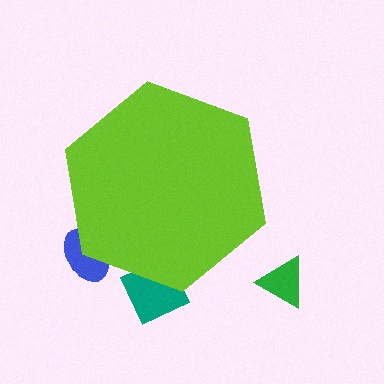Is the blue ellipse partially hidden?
Yes, the blue ellipse is partially hidden behind the lime hexagon.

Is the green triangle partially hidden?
No, the green triangle is fully visible.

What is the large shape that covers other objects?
A lime hexagon.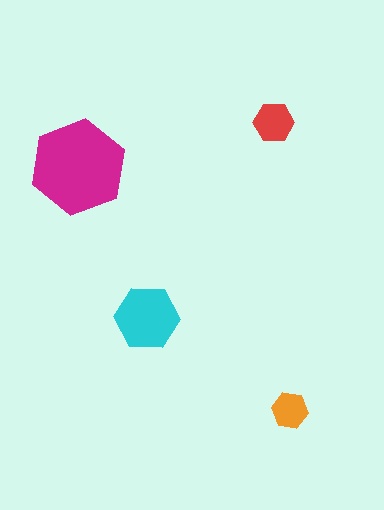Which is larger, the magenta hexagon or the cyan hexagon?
The magenta one.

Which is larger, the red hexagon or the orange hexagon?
The red one.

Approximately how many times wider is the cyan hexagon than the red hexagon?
About 1.5 times wider.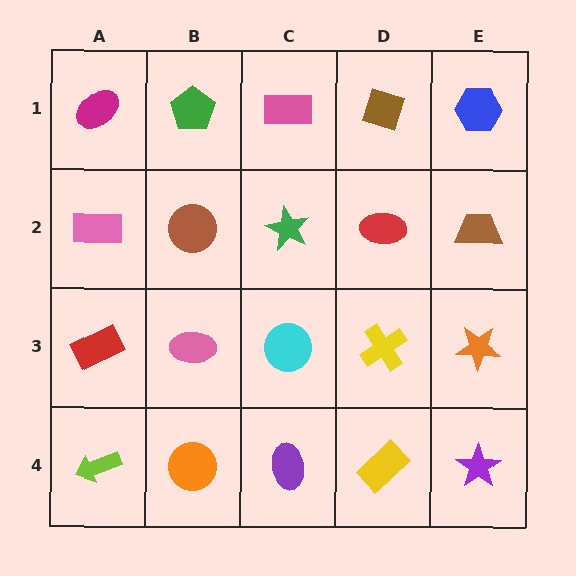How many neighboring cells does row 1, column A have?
2.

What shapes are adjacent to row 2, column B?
A green pentagon (row 1, column B), a pink ellipse (row 3, column B), a pink rectangle (row 2, column A), a green star (row 2, column C).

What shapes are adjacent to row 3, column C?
A green star (row 2, column C), a purple ellipse (row 4, column C), a pink ellipse (row 3, column B), a yellow cross (row 3, column D).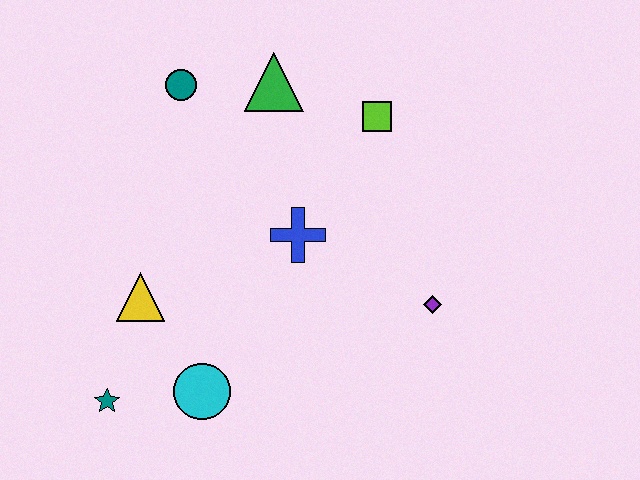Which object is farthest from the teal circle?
The purple diamond is farthest from the teal circle.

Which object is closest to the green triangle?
The teal circle is closest to the green triangle.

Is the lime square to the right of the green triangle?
Yes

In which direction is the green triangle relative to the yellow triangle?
The green triangle is above the yellow triangle.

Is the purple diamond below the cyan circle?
No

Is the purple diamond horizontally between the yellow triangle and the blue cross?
No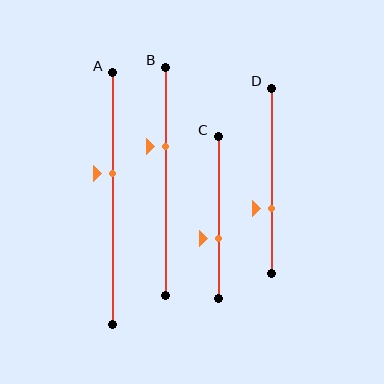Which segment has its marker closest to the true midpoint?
Segment A has its marker closest to the true midpoint.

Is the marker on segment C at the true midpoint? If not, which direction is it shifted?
No, the marker on segment C is shifted downward by about 13% of the segment length.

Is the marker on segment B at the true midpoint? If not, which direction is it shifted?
No, the marker on segment B is shifted upward by about 15% of the segment length.